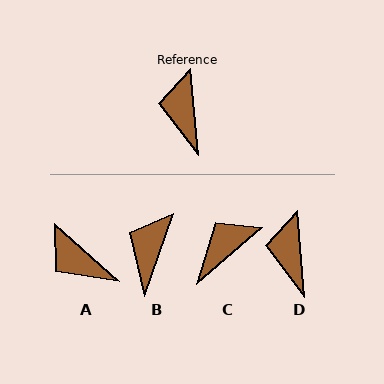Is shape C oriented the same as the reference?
No, it is off by about 54 degrees.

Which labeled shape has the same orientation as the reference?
D.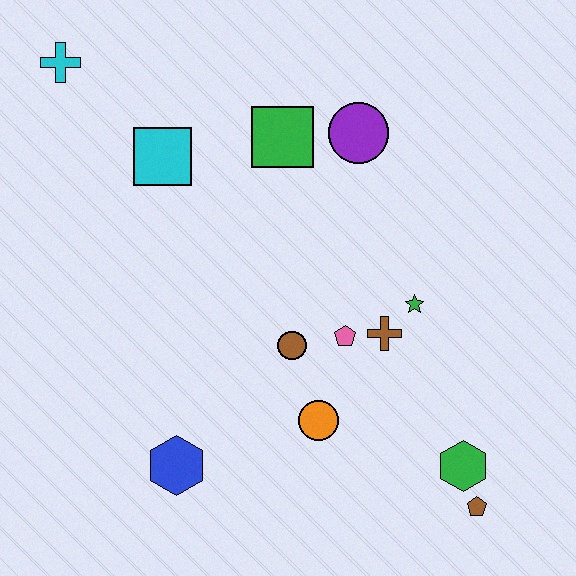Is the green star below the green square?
Yes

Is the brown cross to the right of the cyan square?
Yes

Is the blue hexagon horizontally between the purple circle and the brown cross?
No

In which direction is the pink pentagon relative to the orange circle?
The pink pentagon is above the orange circle.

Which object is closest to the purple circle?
The green square is closest to the purple circle.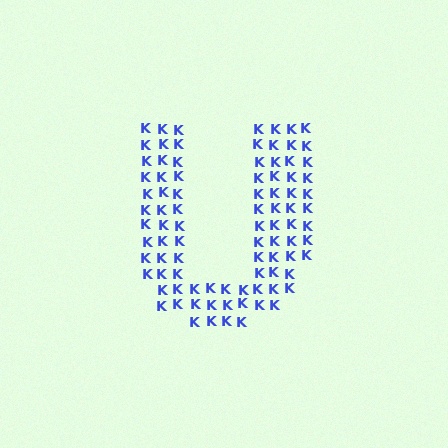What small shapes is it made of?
It is made of small letter K's.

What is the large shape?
The large shape is the letter U.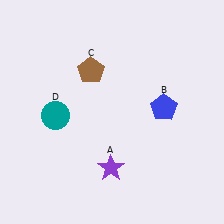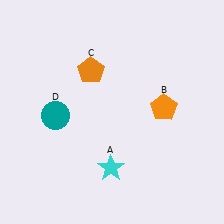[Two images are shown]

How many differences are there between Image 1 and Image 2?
There are 3 differences between the two images.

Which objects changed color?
A changed from purple to cyan. B changed from blue to orange. C changed from brown to orange.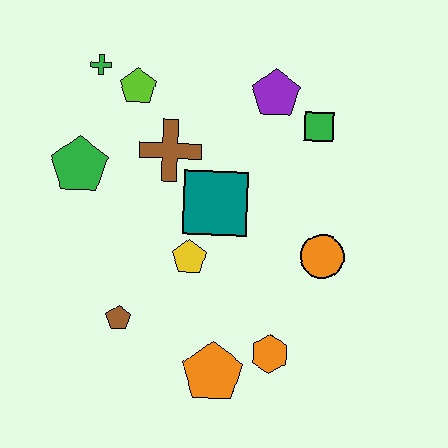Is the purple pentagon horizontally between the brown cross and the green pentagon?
No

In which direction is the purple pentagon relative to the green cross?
The purple pentagon is to the right of the green cross.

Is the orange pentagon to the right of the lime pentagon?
Yes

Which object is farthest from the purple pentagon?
The orange pentagon is farthest from the purple pentagon.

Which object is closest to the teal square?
The yellow pentagon is closest to the teal square.